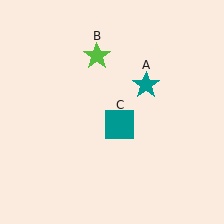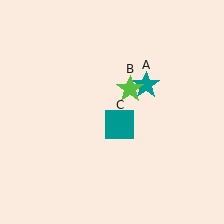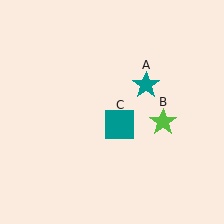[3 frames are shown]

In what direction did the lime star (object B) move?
The lime star (object B) moved down and to the right.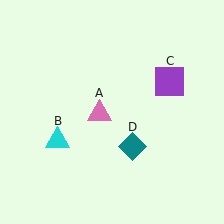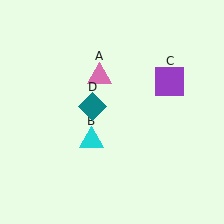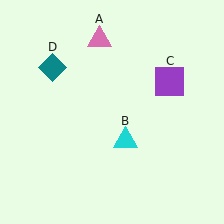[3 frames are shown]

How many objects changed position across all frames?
3 objects changed position: pink triangle (object A), cyan triangle (object B), teal diamond (object D).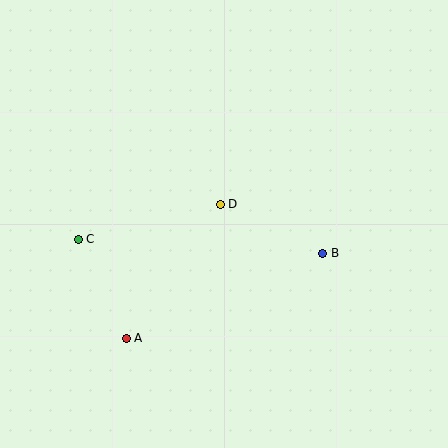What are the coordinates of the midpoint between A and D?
The midpoint between A and D is at (173, 271).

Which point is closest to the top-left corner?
Point C is closest to the top-left corner.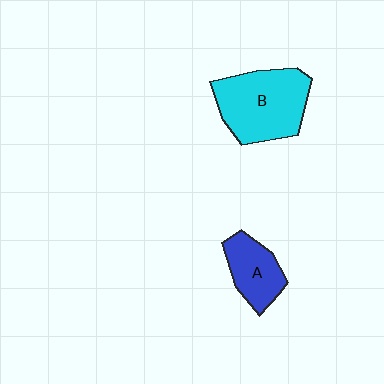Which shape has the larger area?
Shape B (cyan).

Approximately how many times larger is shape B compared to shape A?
Approximately 1.8 times.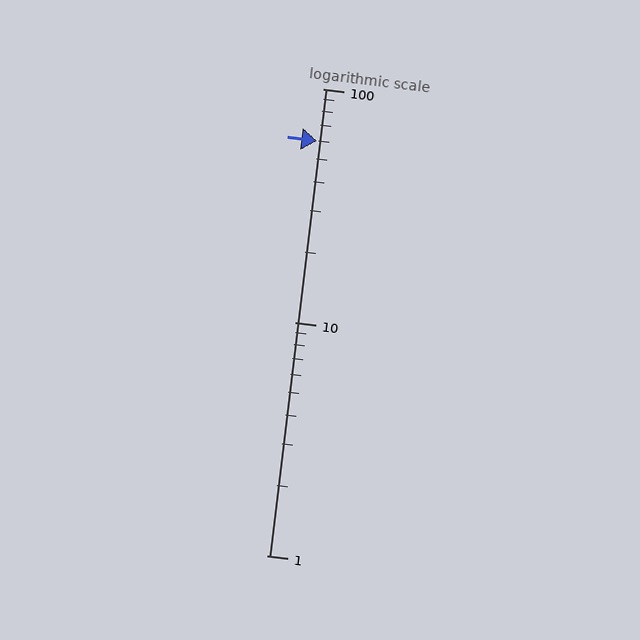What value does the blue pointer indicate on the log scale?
The pointer indicates approximately 60.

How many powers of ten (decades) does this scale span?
The scale spans 2 decades, from 1 to 100.